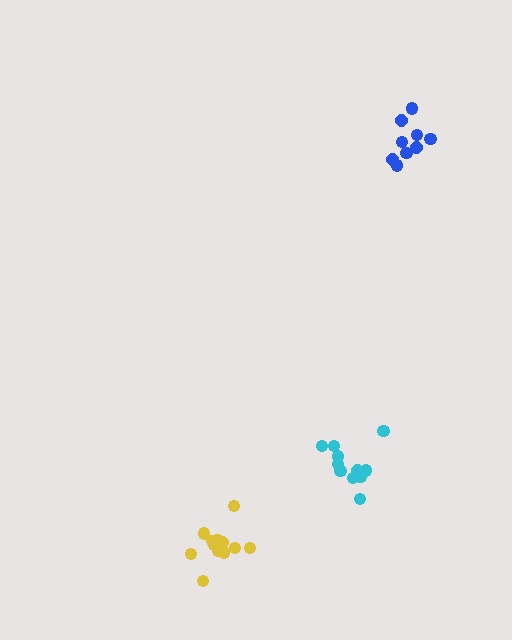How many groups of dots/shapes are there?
There are 3 groups.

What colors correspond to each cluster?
The clusters are colored: cyan, yellow, blue.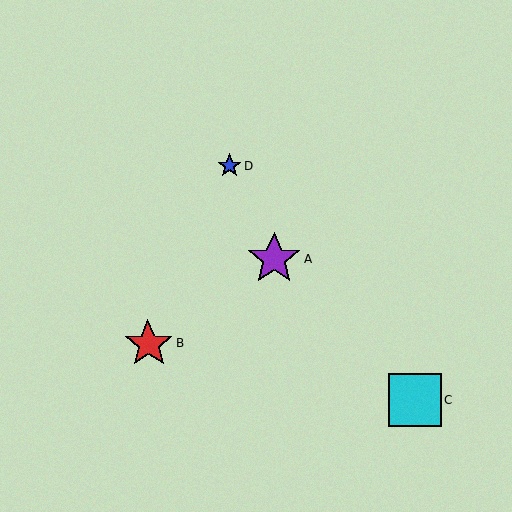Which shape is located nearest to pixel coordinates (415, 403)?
The cyan square (labeled C) at (415, 400) is nearest to that location.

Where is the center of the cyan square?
The center of the cyan square is at (415, 400).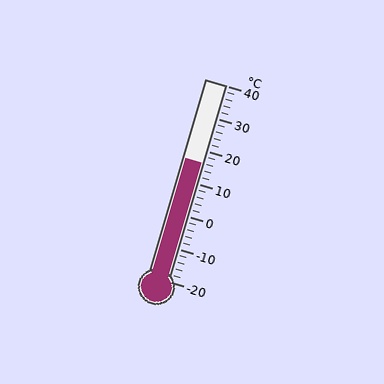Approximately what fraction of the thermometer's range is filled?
The thermometer is filled to approximately 60% of its range.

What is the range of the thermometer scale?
The thermometer scale ranges from -20°C to 40°C.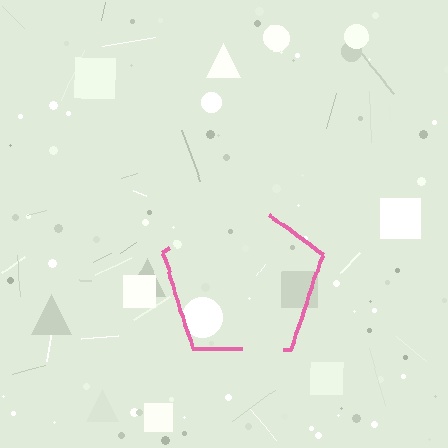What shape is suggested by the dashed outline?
The dashed outline suggests a pentagon.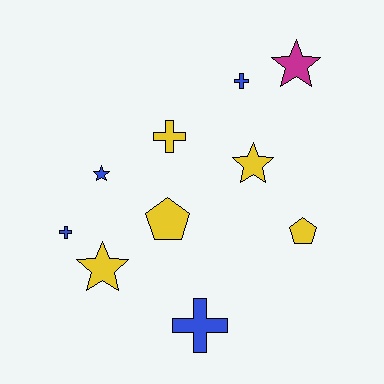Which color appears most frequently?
Yellow, with 5 objects.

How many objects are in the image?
There are 10 objects.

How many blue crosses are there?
There are 3 blue crosses.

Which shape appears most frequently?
Cross, with 4 objects.